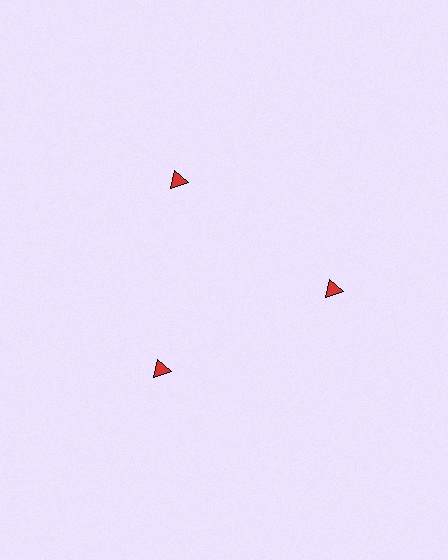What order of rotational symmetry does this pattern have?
This pattern has 3-fold rotational symmetry.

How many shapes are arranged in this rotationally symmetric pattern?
There are 3 shapes, arranged in 3 groups of 1.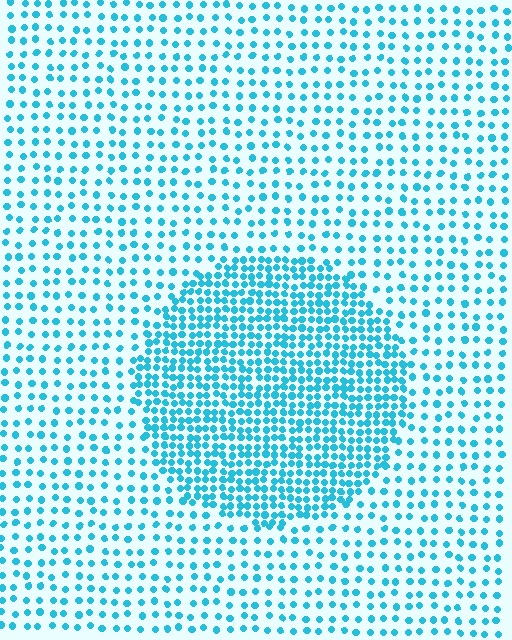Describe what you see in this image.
The image contains small cyan elements arranged at two different densities. A circle-shaped region is visible where the elements are more densely packed than the surrounding area.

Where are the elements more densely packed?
The elements are more densely packed inside the circle boundary.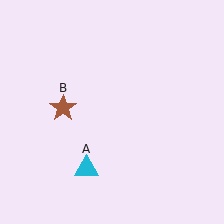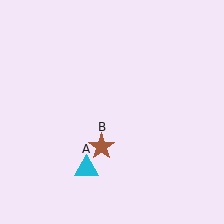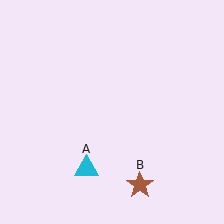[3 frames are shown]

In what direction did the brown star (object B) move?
The brown star (object B) moved down and to the right.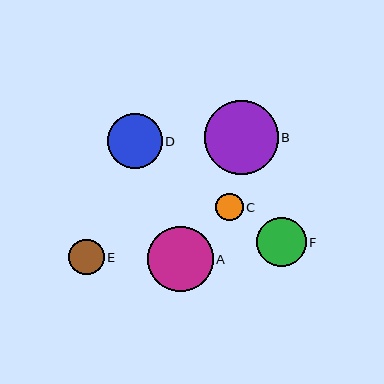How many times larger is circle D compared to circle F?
Circle D is approximately 1.1 times the size of circle F.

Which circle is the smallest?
Circle C is the smallest with a size of approximately 27 pixels.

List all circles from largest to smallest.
From largest to smallest: B, A, D, F, E, C.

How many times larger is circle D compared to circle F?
Circle D is approximately 1.1 times the size of circle F.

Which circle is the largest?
Circle B is the largest with a size of approximately 74 pixels.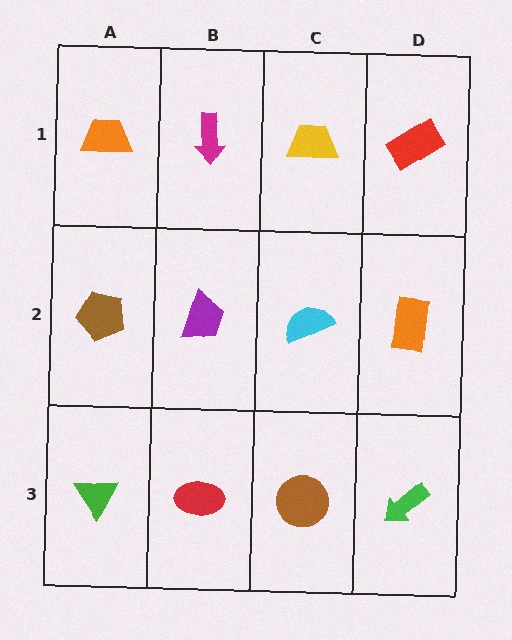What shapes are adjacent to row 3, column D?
An orange rectangle (row 2, column D), a brown circle (row 3, column C).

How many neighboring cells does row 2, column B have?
4.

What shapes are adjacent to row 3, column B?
A purple trapezoid (row 2, column B), a green triangle (row 3, column A), a brown circle (row 3, column C).